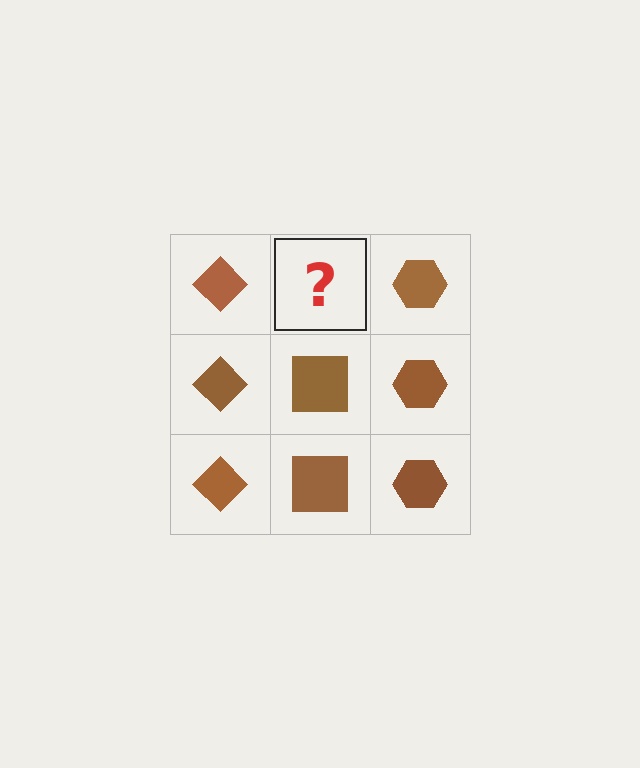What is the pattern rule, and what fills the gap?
The rule is that each column has a consistent shape. The gap should be filled with a brown square.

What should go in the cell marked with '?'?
The missing cell should contain a brown square.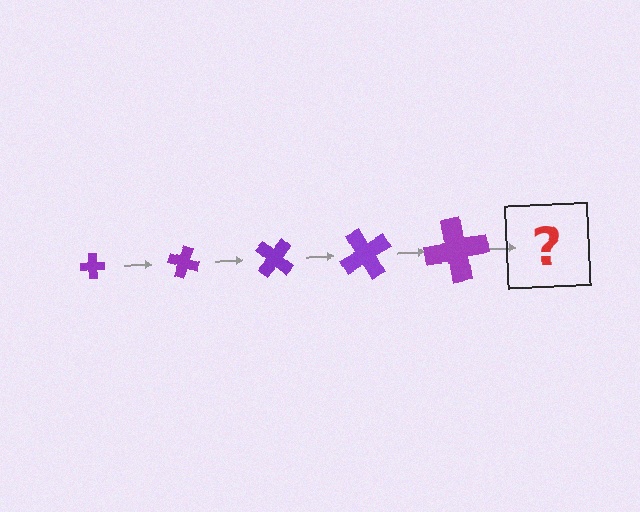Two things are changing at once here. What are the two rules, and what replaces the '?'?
The two rules are that the cross grows larger each step and it rotates 20 degrees each step. The '?' should be a cross, larger than the previous one and rotated 100 degrees from the start.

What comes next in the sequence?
The next element should be a cross, larger than the previous one and rotated 100 degrees from the start.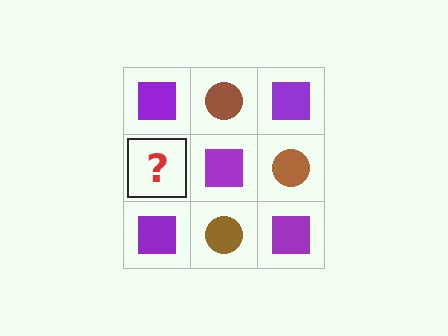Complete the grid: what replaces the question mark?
The question mark should be replaced with a brown circle.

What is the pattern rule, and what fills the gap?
The rule is that it alternates purple square and brown circle in a checkerboard pattern. The gap should be filled with a brown circle.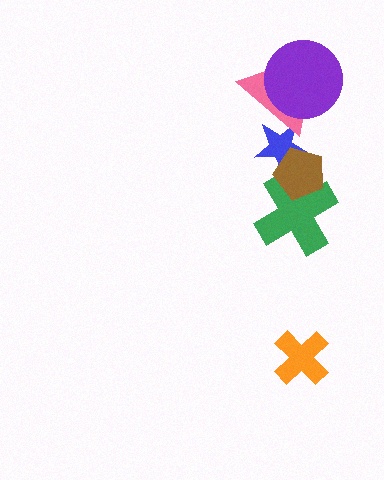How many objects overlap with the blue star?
2 objects overlap with the blue star.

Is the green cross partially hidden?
Yes, it is partially covered by another shape.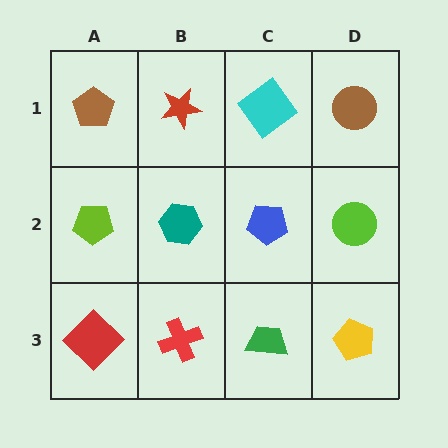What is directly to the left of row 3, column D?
A green trapezoid.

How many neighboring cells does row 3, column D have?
2.